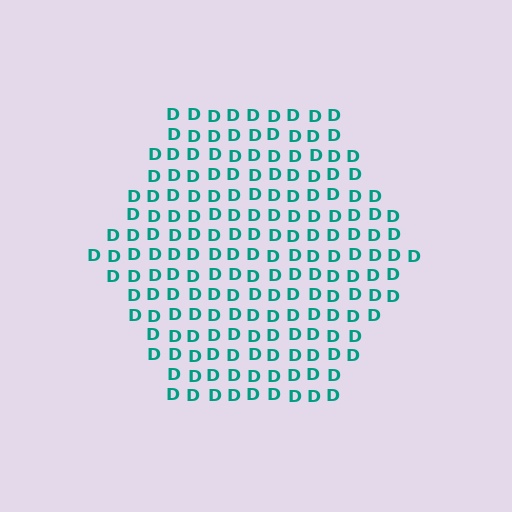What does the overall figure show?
The overall figure shows a hexagon.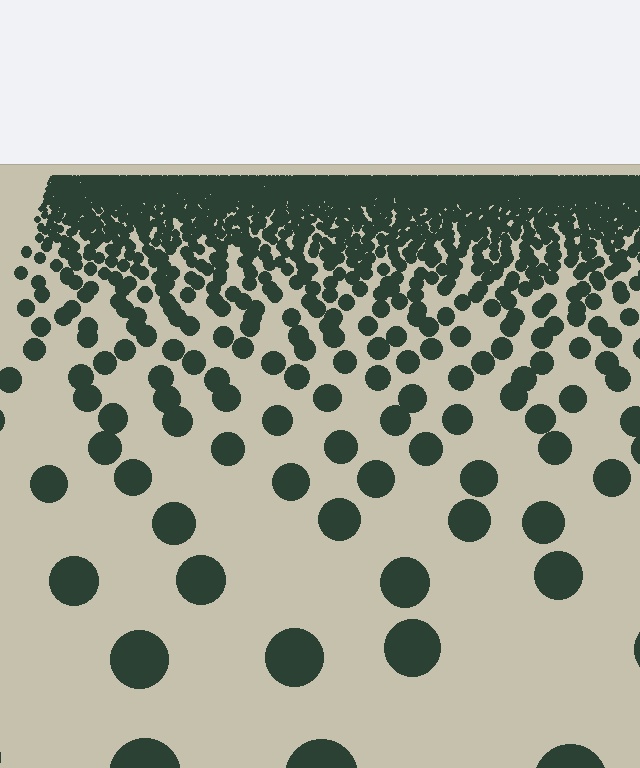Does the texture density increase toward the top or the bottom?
Density increases toward the top.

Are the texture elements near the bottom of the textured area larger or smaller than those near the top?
Larger. Near the bottom, elements are closer to the viewer and appear at a bigger on-screen size.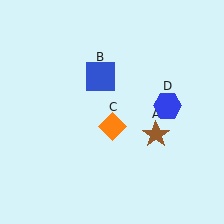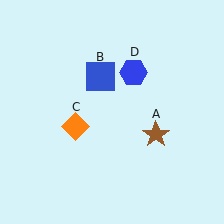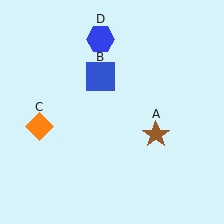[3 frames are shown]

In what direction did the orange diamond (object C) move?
The orange diamond (object C) moved left.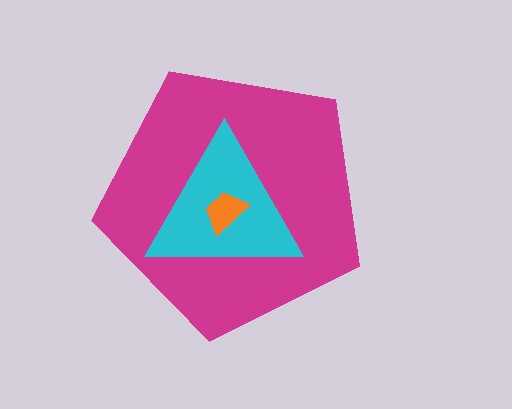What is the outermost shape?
The magenta pentagon.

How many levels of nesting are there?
3.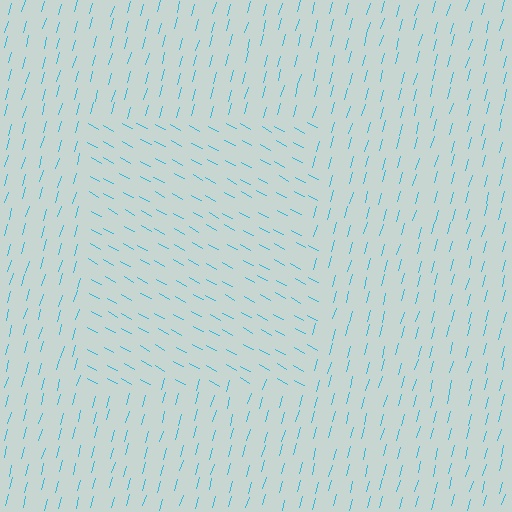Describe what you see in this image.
The image is filled with small cyan line segments. A rectangle region in the image has lines oriented differently from the surrounding lines, creating a visible texture boundary.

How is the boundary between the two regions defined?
The boundary is defined purely by a change in line orientation (approximately 77 degrees difference). All lines are the same color and thickness.